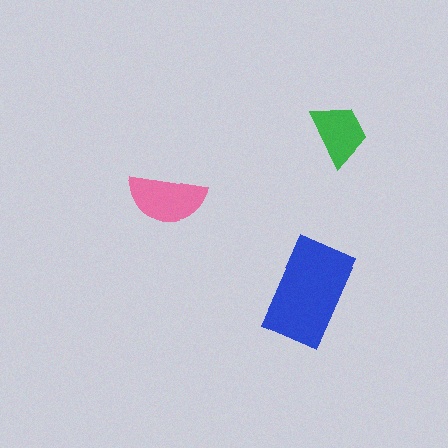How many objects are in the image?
There are 3 objects in the image.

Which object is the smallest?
The green trapezoid.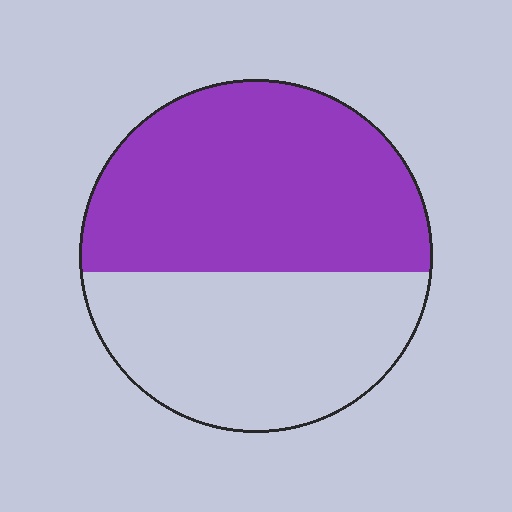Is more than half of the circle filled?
Yes.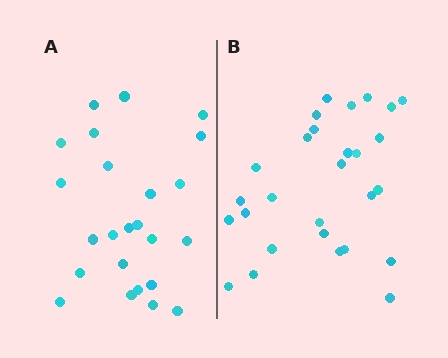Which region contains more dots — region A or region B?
Region B (the right region) has more dots.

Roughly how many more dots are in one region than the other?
Region B has about 4 more dots than region A.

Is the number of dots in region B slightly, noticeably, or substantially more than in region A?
Region B has only slightly more — the two regions are fairly close. The ratio is roughly 1.2 to 1.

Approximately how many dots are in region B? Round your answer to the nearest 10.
About 30 dots. (The exact count is 28, which rounds to 30.)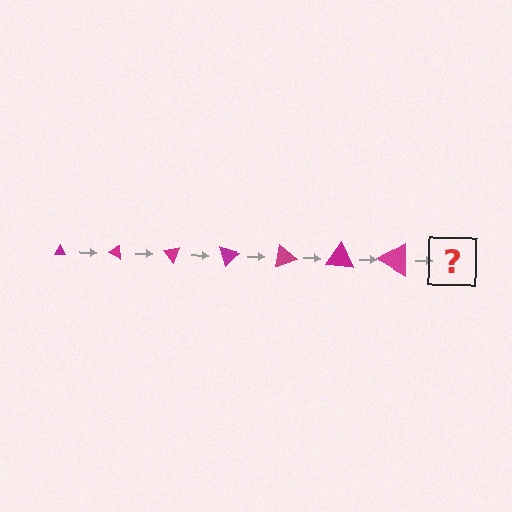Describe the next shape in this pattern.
It should be a triangle, larger than the previous one and rotated 175 degrees from the start.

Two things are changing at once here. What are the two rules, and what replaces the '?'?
The two rules are that the triangle grows larger each step and it rotates 25 degrees each step. The '?' should be a triangle, larger than the previous one and rotated 175 degrees from the start.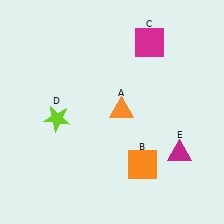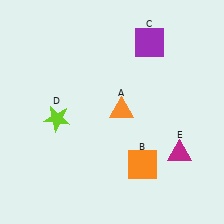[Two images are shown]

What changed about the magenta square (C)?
In Image 1, C is magenta. In Image 2, it changed to purple.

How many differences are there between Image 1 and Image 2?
There is 1 difference between the two images.